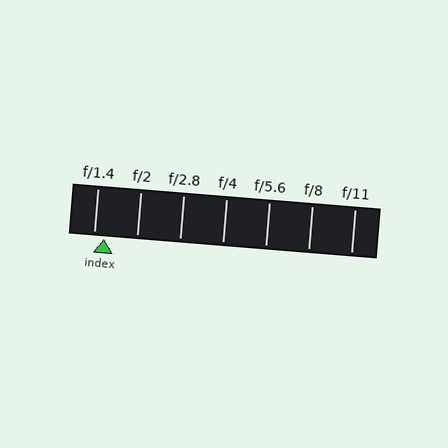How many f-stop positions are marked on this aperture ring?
There are 7 f-stop positions marked.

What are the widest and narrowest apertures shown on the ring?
The widest aperture shown is f/1.4 and the narrowest is f/11.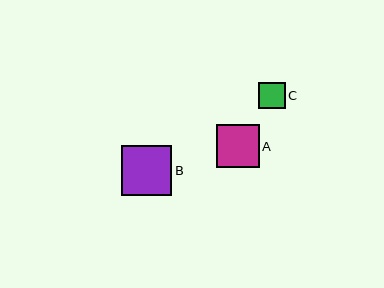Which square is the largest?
Square B is the largest with a size of approximately 50 pixels.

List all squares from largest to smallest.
From largest to smallest: B, A, C.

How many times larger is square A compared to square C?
Square A is approximately 1.6 times the size of square C.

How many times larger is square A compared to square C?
Square A is approximately 1.6 times the size of square C.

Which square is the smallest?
Square C is the smallest with a size of approximately 27 pixels.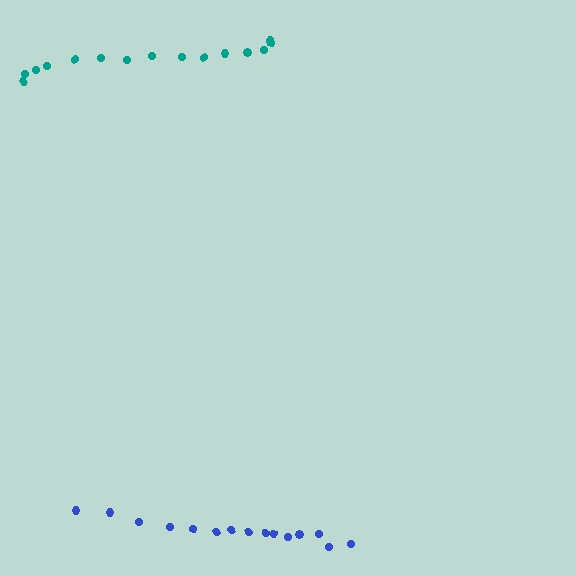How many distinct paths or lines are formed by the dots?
There are 2 distinct paths.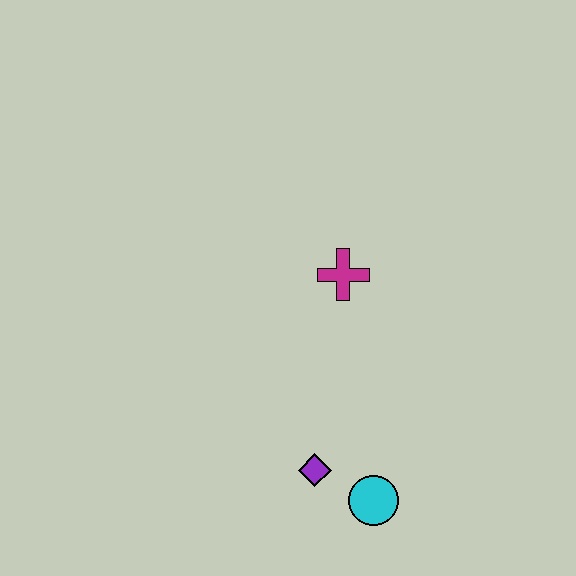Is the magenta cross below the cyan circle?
No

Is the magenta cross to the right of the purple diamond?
Yes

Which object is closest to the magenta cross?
The purple diamond is closest to the magenta cross.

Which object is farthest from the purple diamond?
The magenta cross is farthest from the purple diamond.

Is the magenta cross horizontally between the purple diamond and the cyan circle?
Yes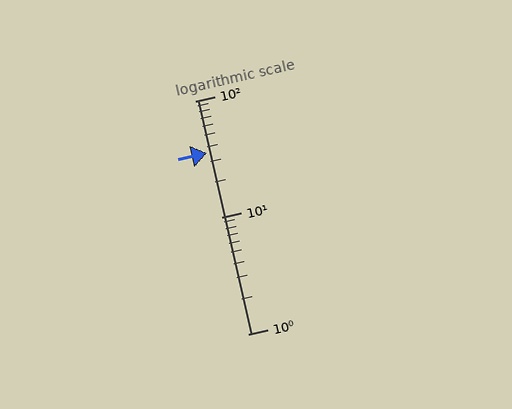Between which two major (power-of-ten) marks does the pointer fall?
The pointer is between 10 and 100.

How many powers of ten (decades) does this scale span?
The scale spans 2 decades, from 1 to 100.